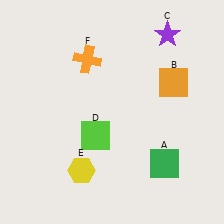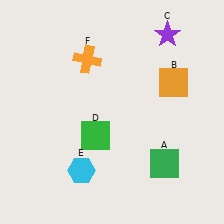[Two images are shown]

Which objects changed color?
D changed from lime to green. E changed from yellow to cyan.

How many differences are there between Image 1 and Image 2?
There are 2 differences between the two images.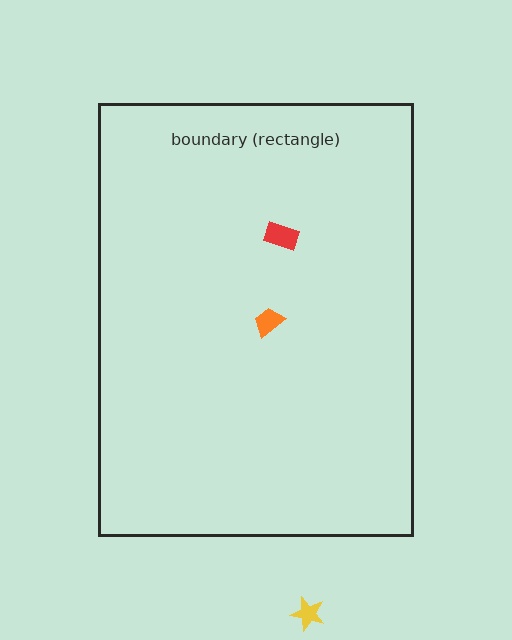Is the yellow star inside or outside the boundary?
Outside.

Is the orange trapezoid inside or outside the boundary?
Inside.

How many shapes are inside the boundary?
2 inside, 1 outside.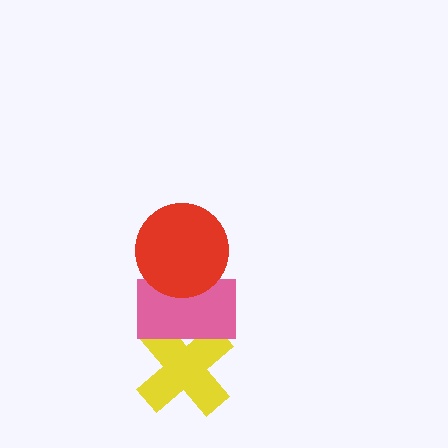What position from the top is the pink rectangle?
The pink rectangle is 2nd from the top.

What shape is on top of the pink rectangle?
The red circle is on top of the pink rectangle.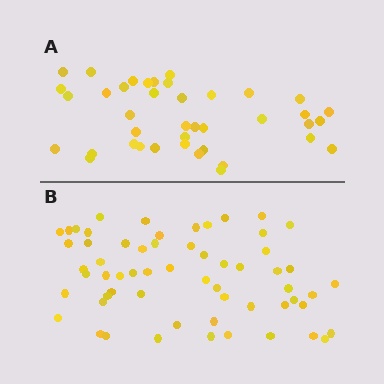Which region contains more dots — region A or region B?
Region B (the bottom region) has more dots.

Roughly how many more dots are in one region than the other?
Region B has approximately 20 more dots than region A.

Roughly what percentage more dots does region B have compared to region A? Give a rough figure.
About 50% more.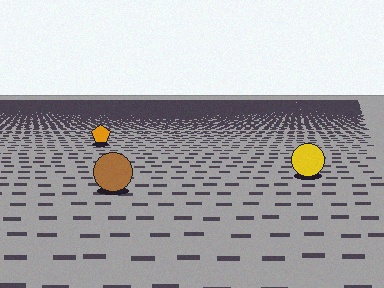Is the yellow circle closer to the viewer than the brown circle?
No. The brown circle is closer — you can tell from the texture gradient: the ground texture is coarser near it.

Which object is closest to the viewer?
The brown circle is closest. The texture marks near it are larger and more spread out.